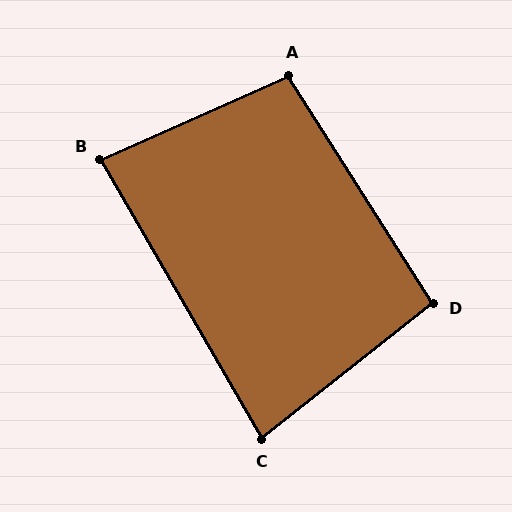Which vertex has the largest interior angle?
A, at approximately 98 degrees.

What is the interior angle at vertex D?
Approximately 96 degrees (obtuse).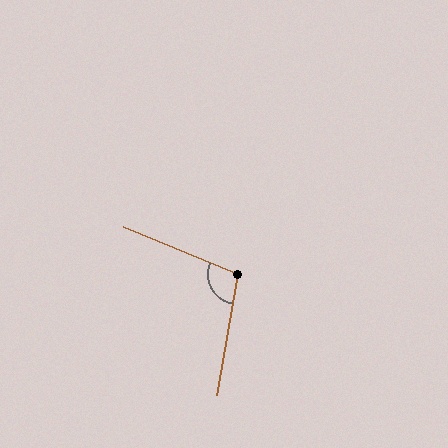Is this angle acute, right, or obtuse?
It is obtuse.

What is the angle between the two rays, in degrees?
Approximately 103 degrees.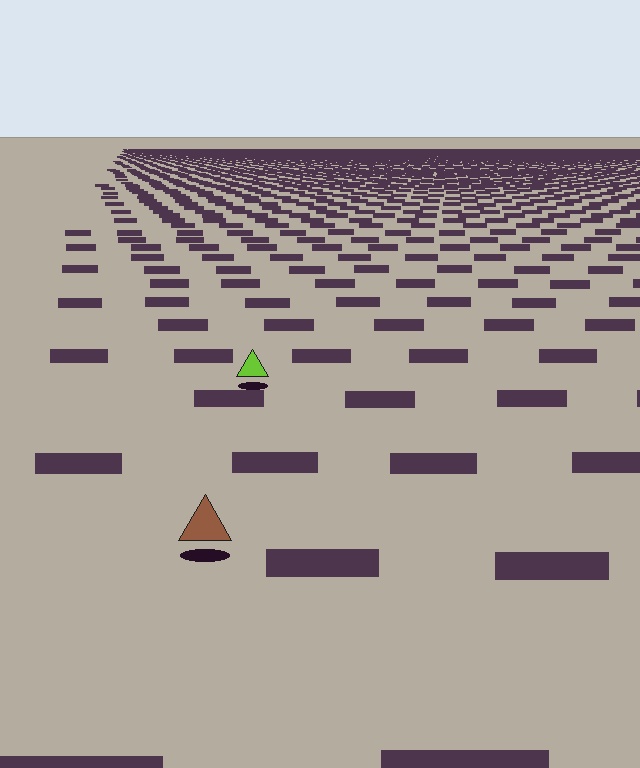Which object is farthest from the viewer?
The lime triangle is farthest from the viewer. It appears smaller and the ground texture around it is denser.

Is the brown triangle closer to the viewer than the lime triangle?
Yes. The brown triangle is closer — you can tell from the texture gradient: the ground texture is coarser near it.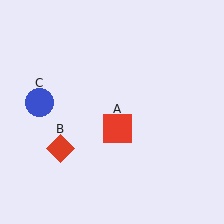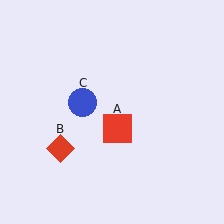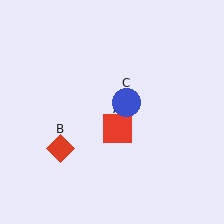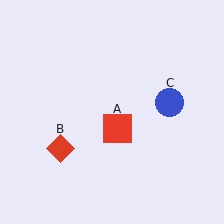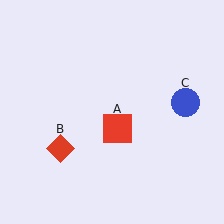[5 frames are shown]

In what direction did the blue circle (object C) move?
The blue circle (object C) moved right.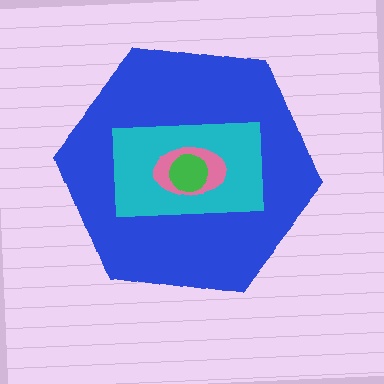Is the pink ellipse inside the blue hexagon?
Yes.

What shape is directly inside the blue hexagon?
The cyan rectangle.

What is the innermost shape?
The green circle.